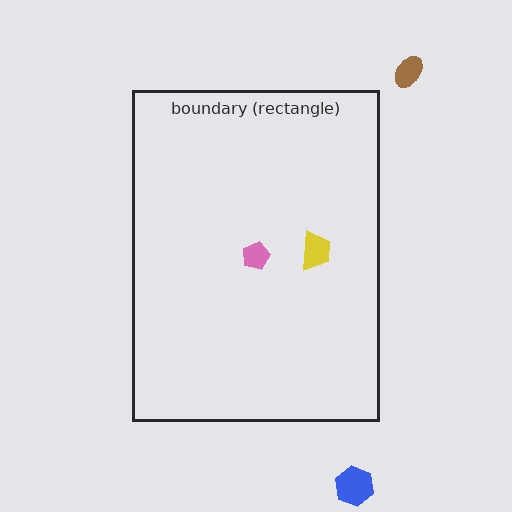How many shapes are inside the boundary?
2 inside, 2 outside.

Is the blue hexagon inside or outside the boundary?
Outside.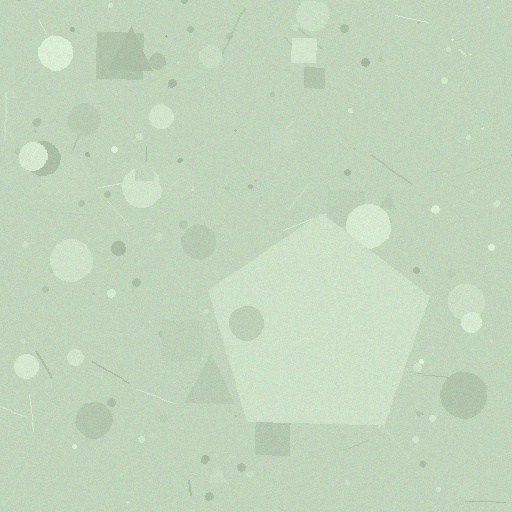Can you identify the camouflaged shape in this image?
The camouflaged shape is a pentagon.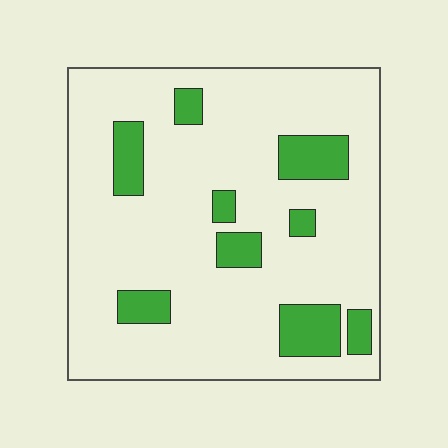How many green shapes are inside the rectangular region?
9.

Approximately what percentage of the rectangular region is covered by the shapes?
Approximately 15%.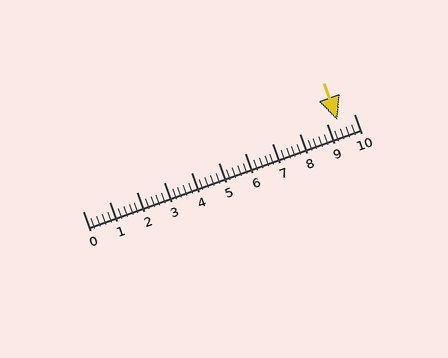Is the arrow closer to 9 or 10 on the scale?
The arrow is closer to 9.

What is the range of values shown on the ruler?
The ruler shows values from 0 to 10.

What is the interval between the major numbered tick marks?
The major tick marks are spaced 1 units apart.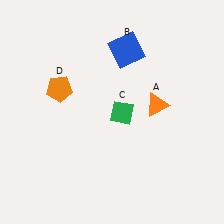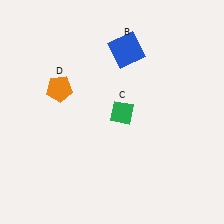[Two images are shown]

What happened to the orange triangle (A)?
The orange triangle (A) was removed in Image 2. It was in the top-right area of Image 1.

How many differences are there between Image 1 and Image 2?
There is 1 difference between the two images.